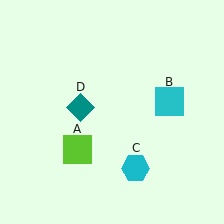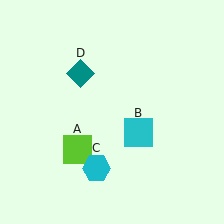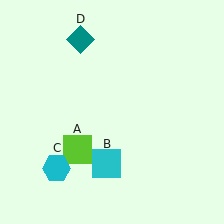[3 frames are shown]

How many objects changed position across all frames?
3 objects changed position: cyan square (object B), cyan hexagon (object C), teal diamond (object D).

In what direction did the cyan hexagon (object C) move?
The cyan hexagon (object C) moved left.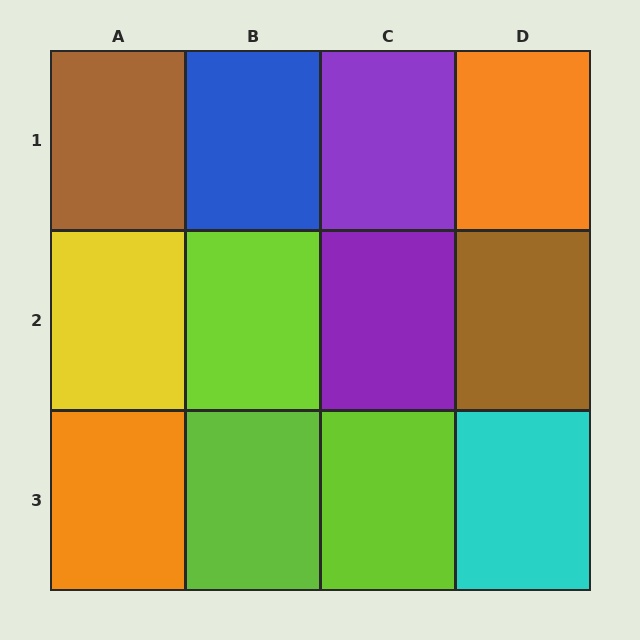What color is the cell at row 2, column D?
Brown.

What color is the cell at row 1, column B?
Blue.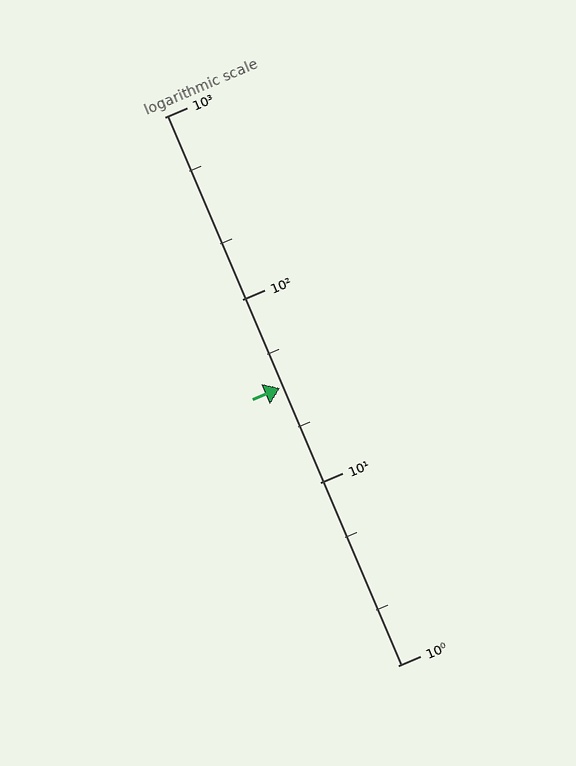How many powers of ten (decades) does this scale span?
The scale spans 3 decades, from 1 to 1000.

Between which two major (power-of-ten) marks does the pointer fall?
The pointer is between 10 and 100.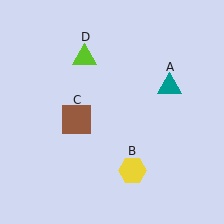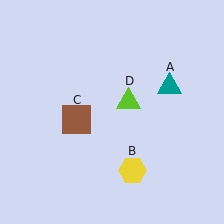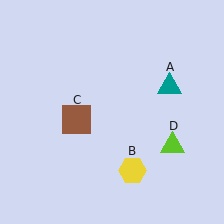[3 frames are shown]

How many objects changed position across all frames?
1 object changed position: lime triangle (object D).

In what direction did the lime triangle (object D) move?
The lime triangle (object D) moved down and to the right.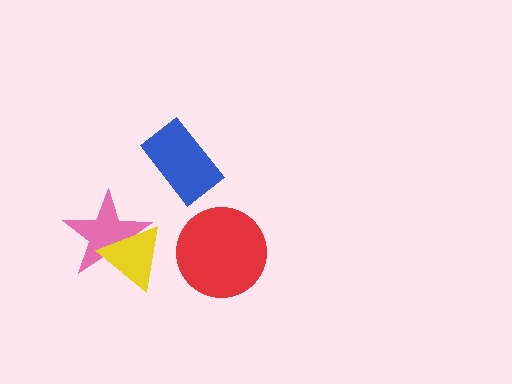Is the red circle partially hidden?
No, no other shape covers it.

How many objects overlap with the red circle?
0 objects overlap with the red circle.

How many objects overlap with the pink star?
1 object overlaps with the pink star.